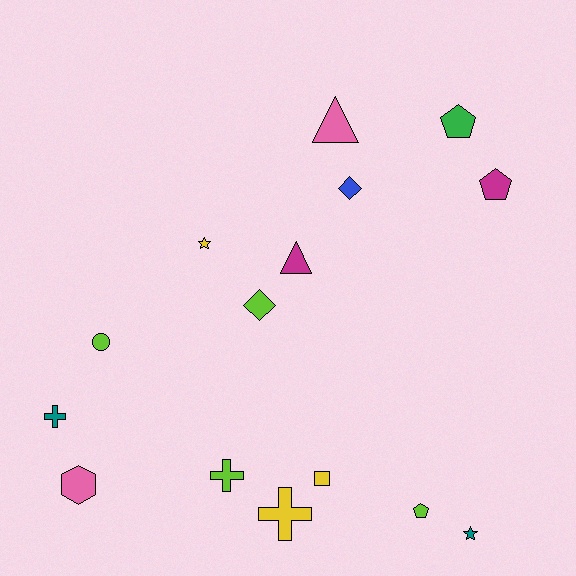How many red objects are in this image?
There are no red objects.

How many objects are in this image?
There are 15 objects.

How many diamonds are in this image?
There are 2 diamonds.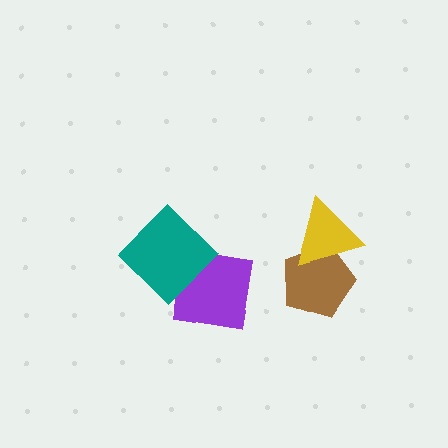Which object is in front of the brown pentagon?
The yellow triangle is in front of the brown pentagon.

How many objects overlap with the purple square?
1 object overlaps with the purple square.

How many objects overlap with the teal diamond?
1 object overlaps with the teal diamond.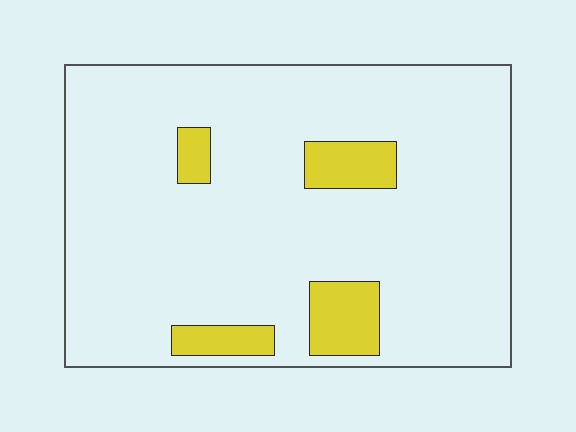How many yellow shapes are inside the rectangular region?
4.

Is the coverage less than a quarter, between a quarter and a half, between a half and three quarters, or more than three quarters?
Less than a quarter.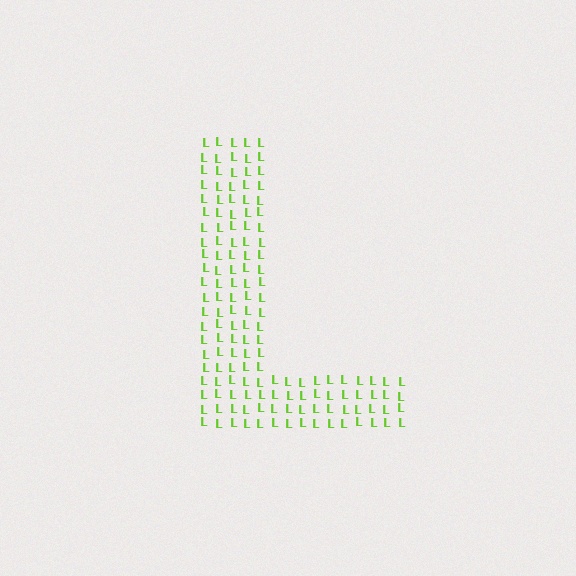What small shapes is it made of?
It is made of small letter L's.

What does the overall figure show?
The overall figure shows the letter L.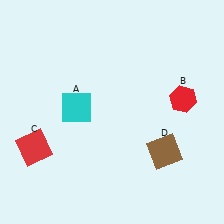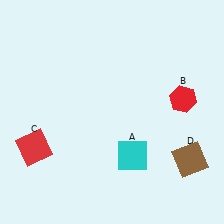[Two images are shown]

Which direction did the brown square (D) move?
The brown square (D) moved right.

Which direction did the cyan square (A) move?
The cyan square (A) moved right.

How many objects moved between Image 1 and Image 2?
2 objects moved between the two images.